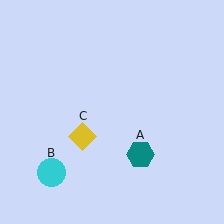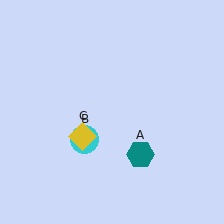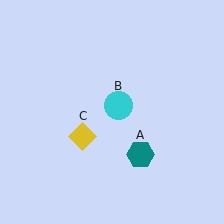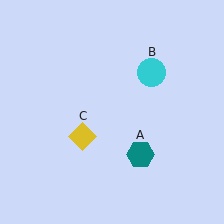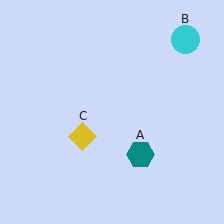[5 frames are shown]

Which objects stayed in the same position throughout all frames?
Teal hexagon (object A) and yellow diamond (object C) remained stationary.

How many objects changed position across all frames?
1 object changed position: cyan circle (object B).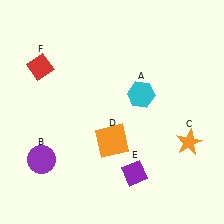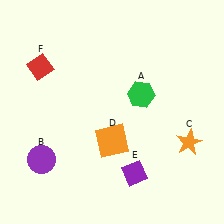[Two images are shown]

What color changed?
The hexagon (A) changed from cyan in Image 1 to green in Image 2.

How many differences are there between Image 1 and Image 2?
There is 1 difference between the two images.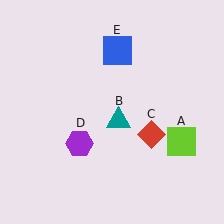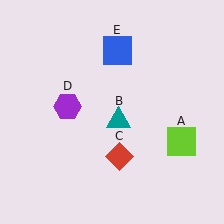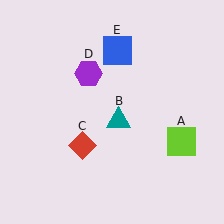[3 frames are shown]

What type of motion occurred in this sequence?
The red diamond (object C), purple hexagon (object D) rotated clockwise around the center of the scene.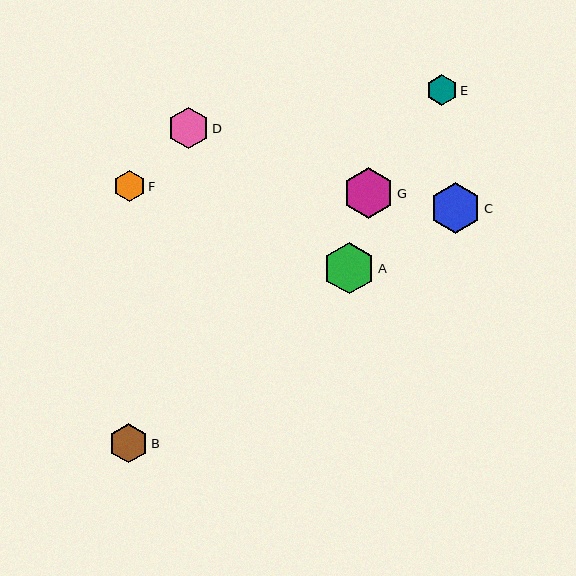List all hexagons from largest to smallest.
From largest to smallest: A, C, G, D, B, F, E.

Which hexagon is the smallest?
Hexagon E is the smallest with a size of approximately 31 pixels.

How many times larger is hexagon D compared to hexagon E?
Hexagon D is approximately 1.4 times the size of hexagon E.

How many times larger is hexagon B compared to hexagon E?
Hexagon B is approximately 1.3 times the size of hexagon E.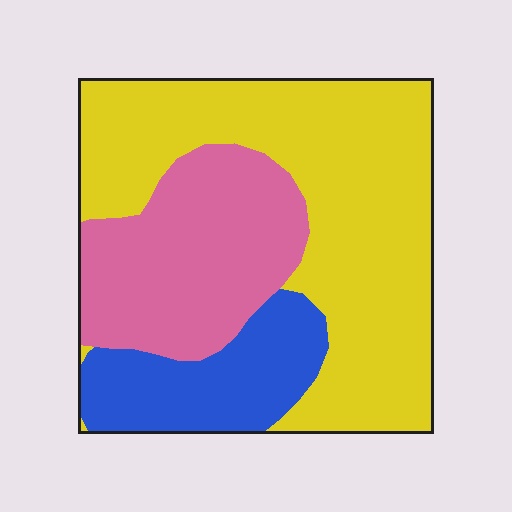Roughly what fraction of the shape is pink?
Pink covers around 30% of the shape.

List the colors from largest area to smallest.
From largest to smallest: yellow, pink, blue.